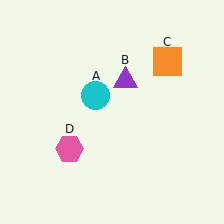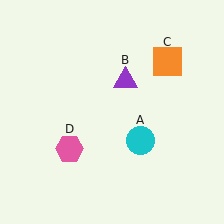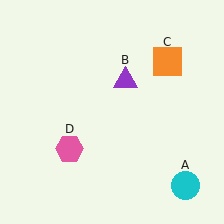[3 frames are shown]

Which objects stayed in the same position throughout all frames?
Purple triangle (object B) and orange square (object C) and pink hexagon (object D) remained stationary.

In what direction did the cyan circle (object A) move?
The cyan circle (object A) moved down and to the right.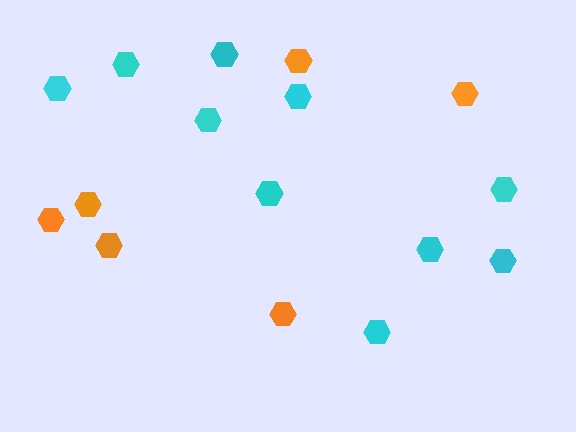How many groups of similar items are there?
There are 2 groups: one group of cyan hexagons (10) and one group of orange hexagons (6).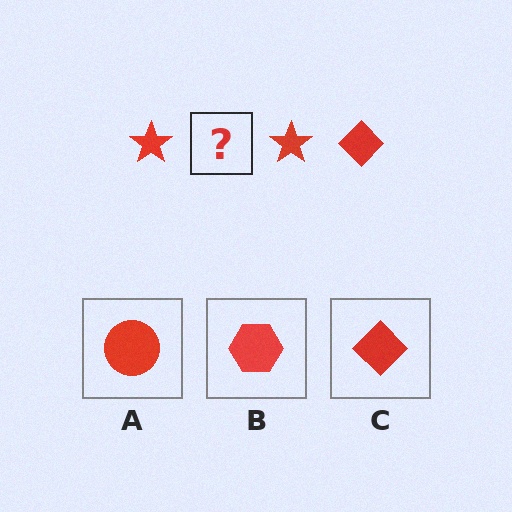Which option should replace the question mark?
Option C.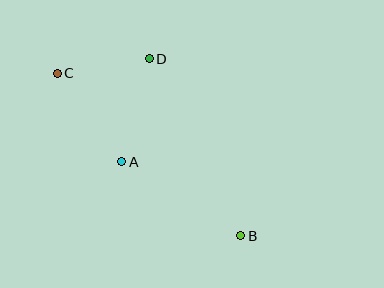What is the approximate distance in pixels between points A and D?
The distance between A and D is approximately 107 pixels.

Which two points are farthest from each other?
Points B and C are farthest from each other.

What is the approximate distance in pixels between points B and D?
The distance between B and D is approximately 200 pixels.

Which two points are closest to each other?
Points C and D are closest to each other.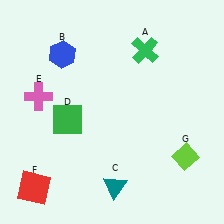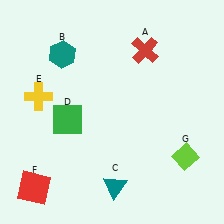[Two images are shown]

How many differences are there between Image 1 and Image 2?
There are 3 differences between the two images.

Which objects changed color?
A changed from green to red. B changed from blue to teal. E changed from pink to yellow.